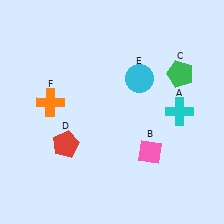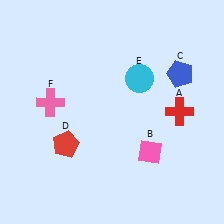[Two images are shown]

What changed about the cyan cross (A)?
In Image 1, A is cyan. In Image 2, it changed to red.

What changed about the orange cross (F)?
In Image 1, F is orange. In Image 2, it changed to pink.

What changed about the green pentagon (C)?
In Image 1, C is green. In Image 2, it changed to blue.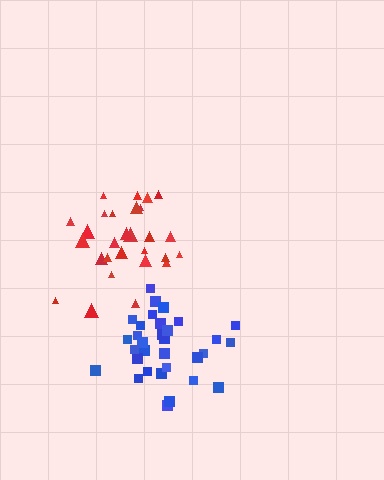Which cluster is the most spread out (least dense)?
Blue.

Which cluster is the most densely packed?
Red.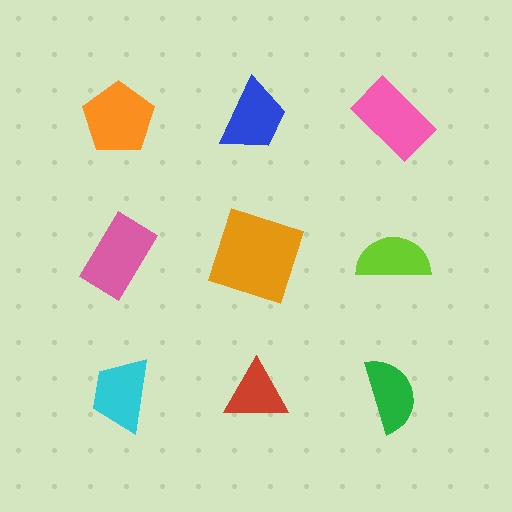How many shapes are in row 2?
3 shapes.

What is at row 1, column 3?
A pink rectangle.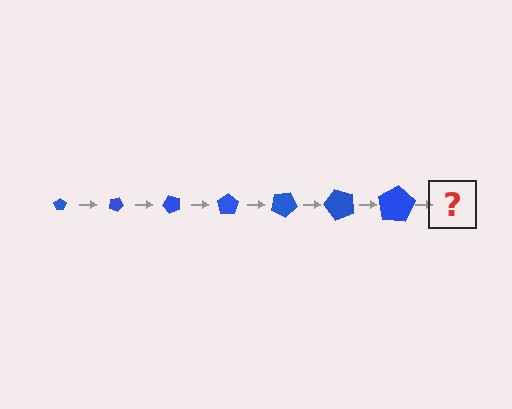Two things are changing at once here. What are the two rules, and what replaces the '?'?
The two rules are that the pentagon grows larger each step and it rotates 25 degrees each step. The '?' should be a pentagon, larger than the previous one and rotated 175 degrees from the start.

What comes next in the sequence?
The next element should be a pentagon, larger than the previous one and rotated 175 degrees from the start.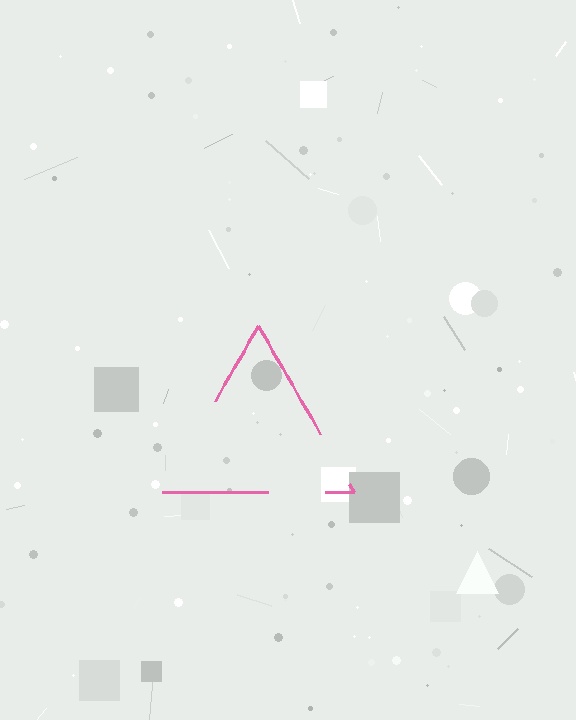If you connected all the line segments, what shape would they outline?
They would outline a triangle.